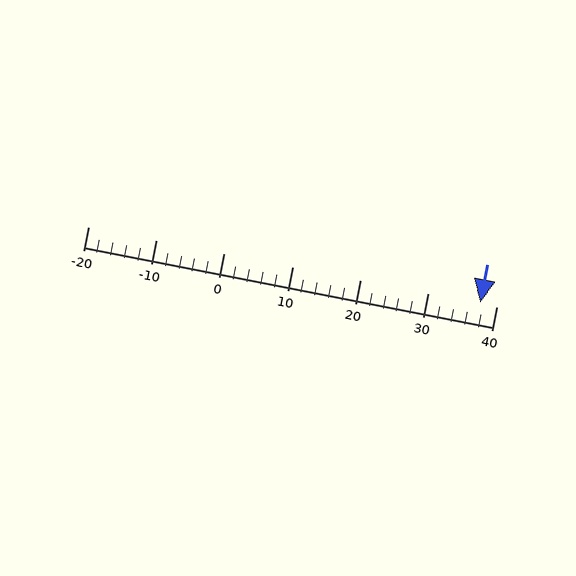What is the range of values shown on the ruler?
The ruler shows values from -20 to 40.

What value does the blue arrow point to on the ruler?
The blue arrow points to approximately 38.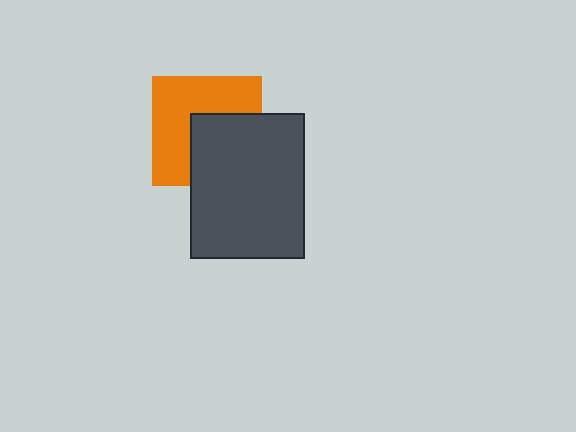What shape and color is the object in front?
The object in front is a dark gray rectangle.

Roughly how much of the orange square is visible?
About half of it is visible (roughly 57%).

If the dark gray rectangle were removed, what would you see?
You would see the complete orange square.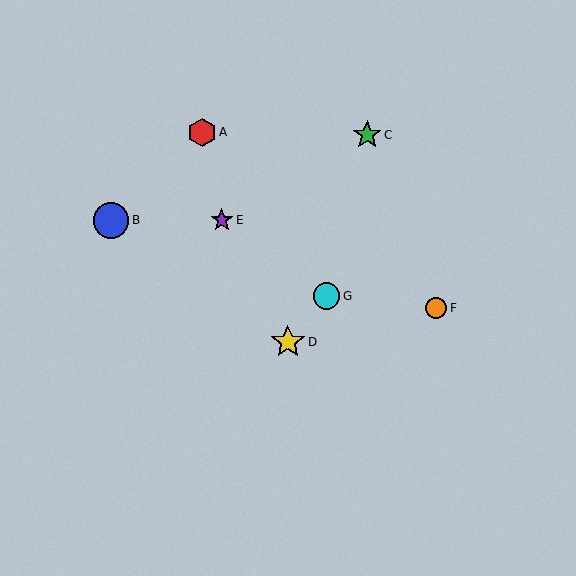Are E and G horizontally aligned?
No, E is at y≈220 and G is at y≈296.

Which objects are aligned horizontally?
Objects B, E are aligned horizontally.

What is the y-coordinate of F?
Object F is at y≈308.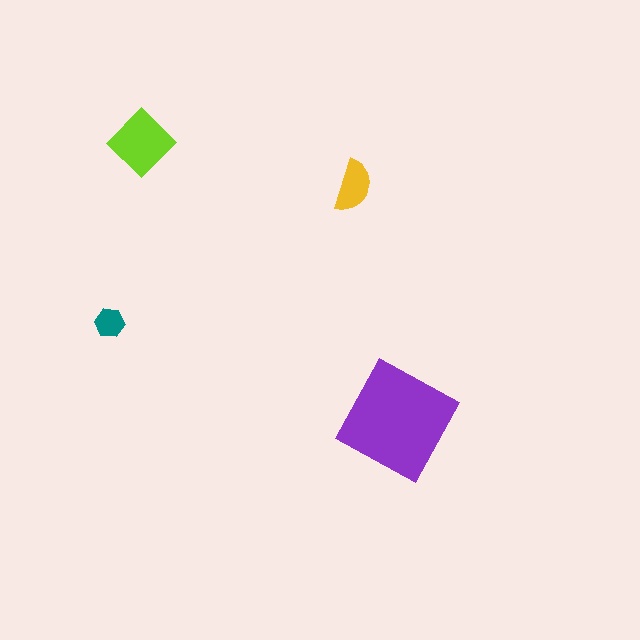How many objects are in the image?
There are 4 objects in the image.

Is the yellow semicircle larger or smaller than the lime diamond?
Smaller.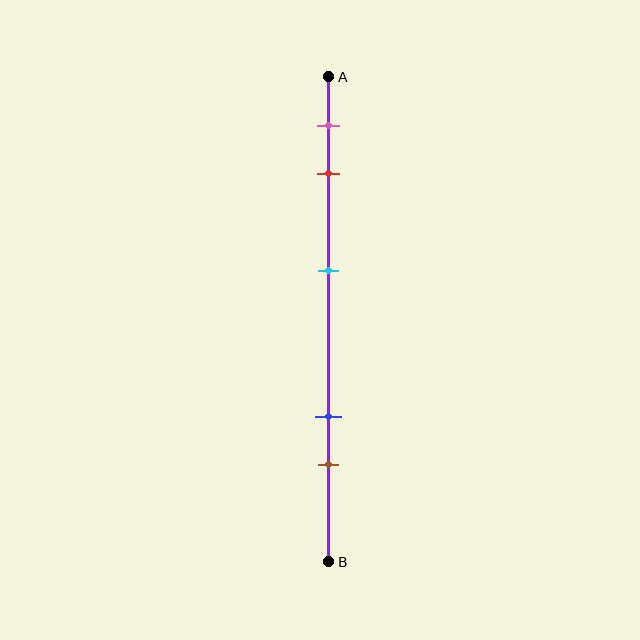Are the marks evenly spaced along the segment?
No, the marks are not evenly spaced.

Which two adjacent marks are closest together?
The pink and red marks are the closest adjacent pair.